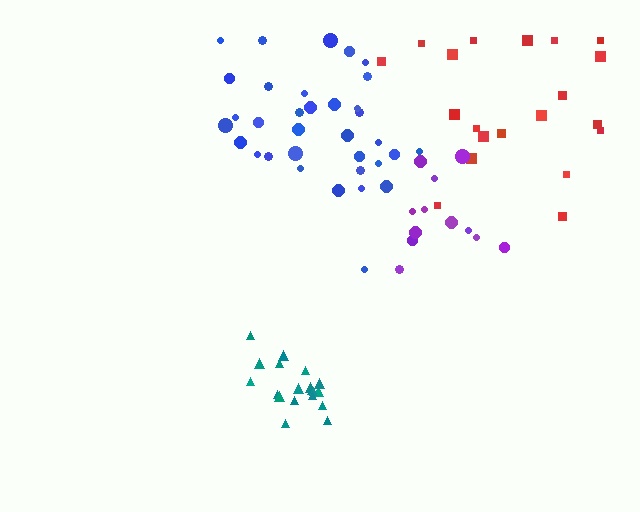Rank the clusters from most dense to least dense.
teal, purple, blue, red.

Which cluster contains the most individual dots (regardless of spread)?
Blue (34).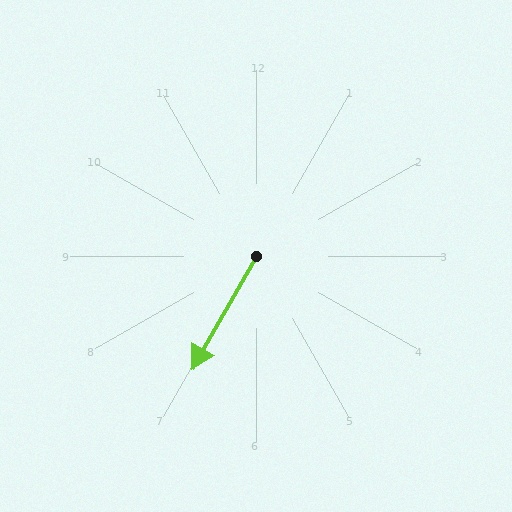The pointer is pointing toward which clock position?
Roughly 7 o'clock.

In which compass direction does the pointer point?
Southwest.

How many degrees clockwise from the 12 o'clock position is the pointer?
Approximately 210 degrees.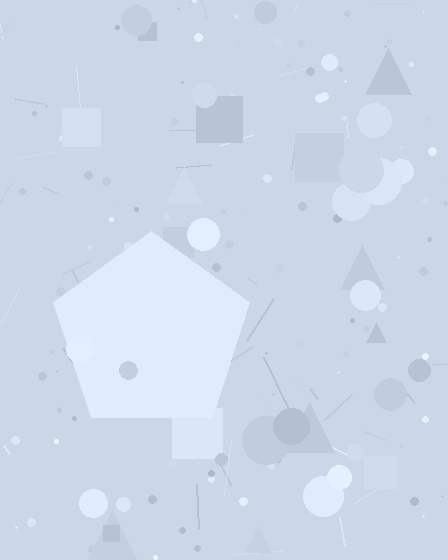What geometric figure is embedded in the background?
A pentagon is embedded in the background.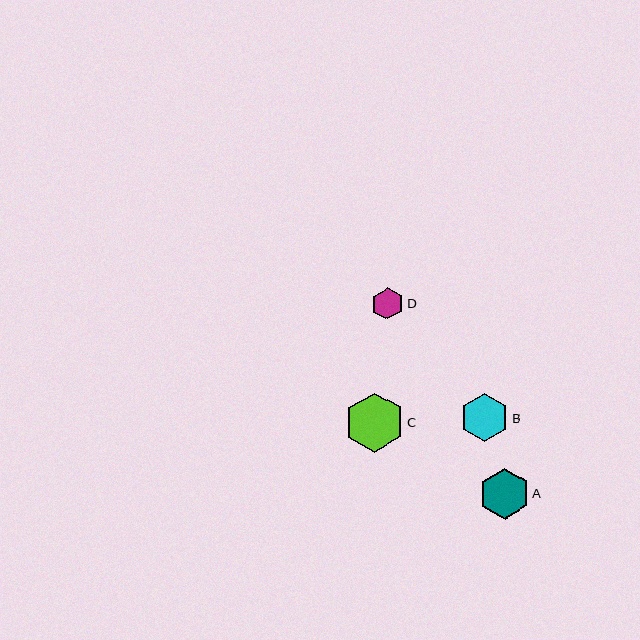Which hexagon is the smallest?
Hexagon D is the smallest with a size of approximately 32 pixels.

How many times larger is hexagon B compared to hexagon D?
Hexagon B is approximately 1.5 times the size of hexagon D.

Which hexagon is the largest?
Hexagon C is the largest with a size of approximately 59 pixels.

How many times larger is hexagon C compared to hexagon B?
Hexagon C is approximately 1.2 times the size of hexagon B.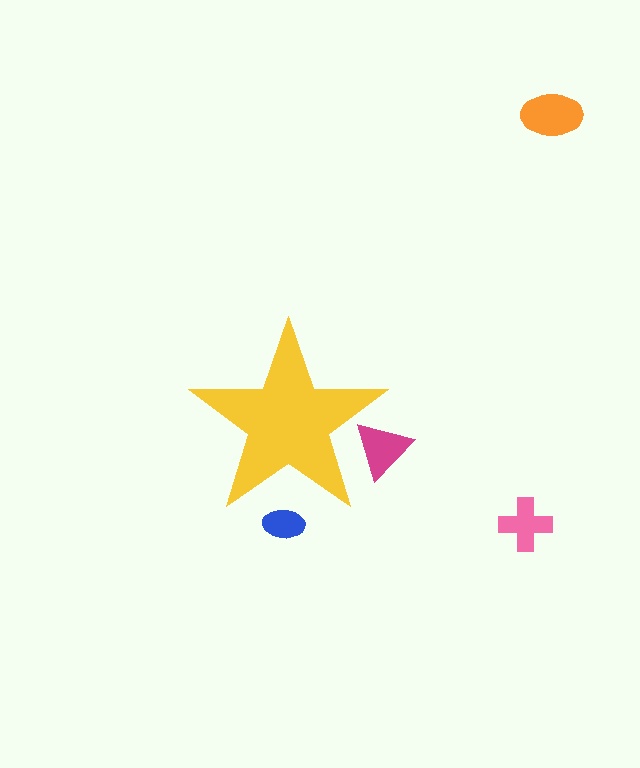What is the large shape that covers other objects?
A yellow star.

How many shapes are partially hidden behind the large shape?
2 shapes are partially hidden.